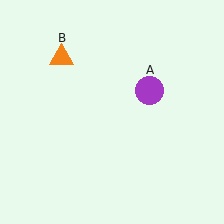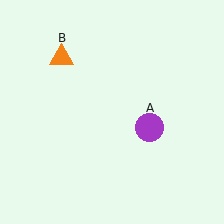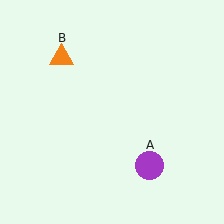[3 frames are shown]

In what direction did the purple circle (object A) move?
The purple circle (object A) moved down.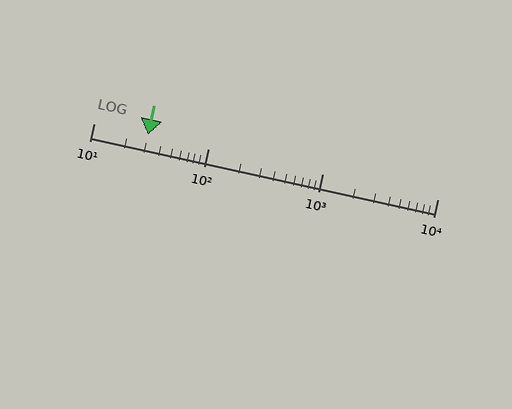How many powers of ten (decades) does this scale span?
The scale spans 3 decades, from 10 to 10000.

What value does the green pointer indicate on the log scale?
The pointer indicates approximately 30.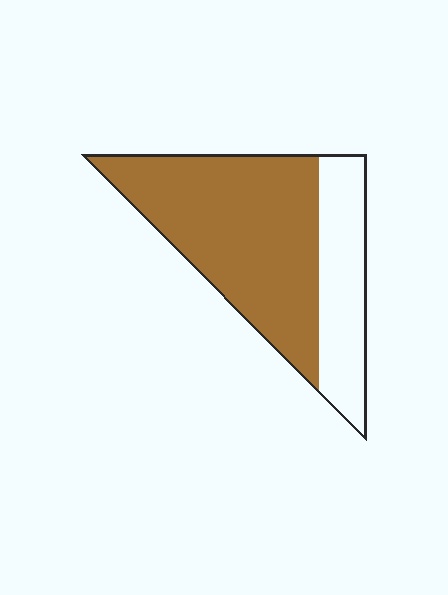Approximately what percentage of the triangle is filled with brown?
Approximately 70%.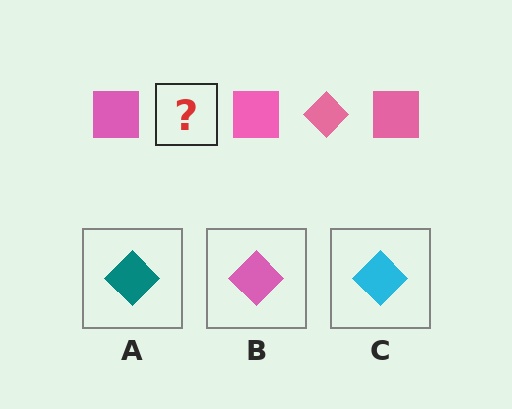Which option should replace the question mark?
Option B.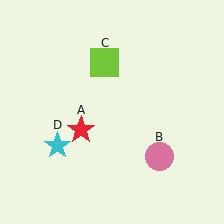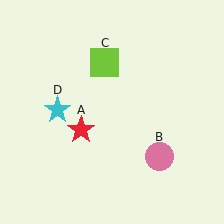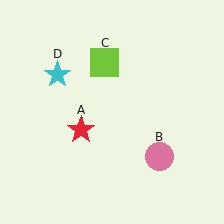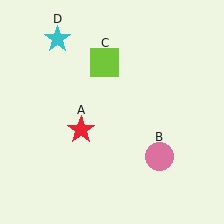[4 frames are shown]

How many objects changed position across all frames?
1 object changed position: cyan star (object D).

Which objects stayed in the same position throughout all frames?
Red star (object A) and pink circle (object B) and lime square (object C) remained stationary.